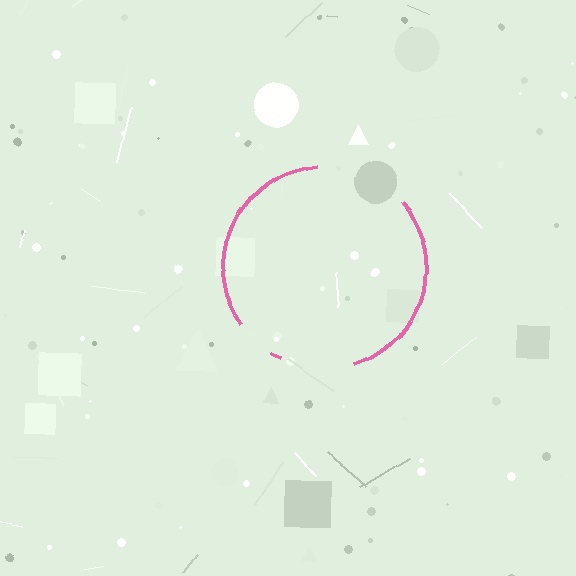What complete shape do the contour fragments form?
The contour fragments form a circle.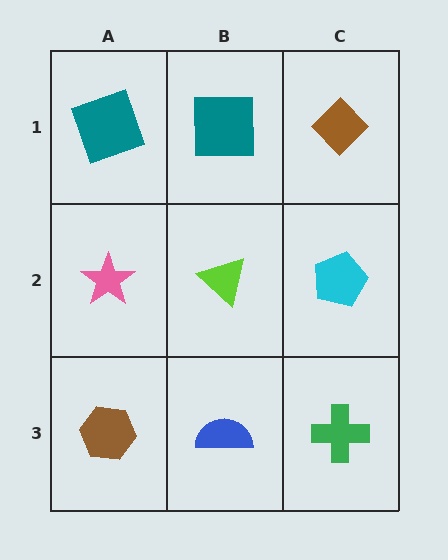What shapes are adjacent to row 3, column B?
A lime triangle (row 2, column B), a brown hexagon (row 3, column A), a green cross (row 3, column C).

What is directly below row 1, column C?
A cyan pentagon.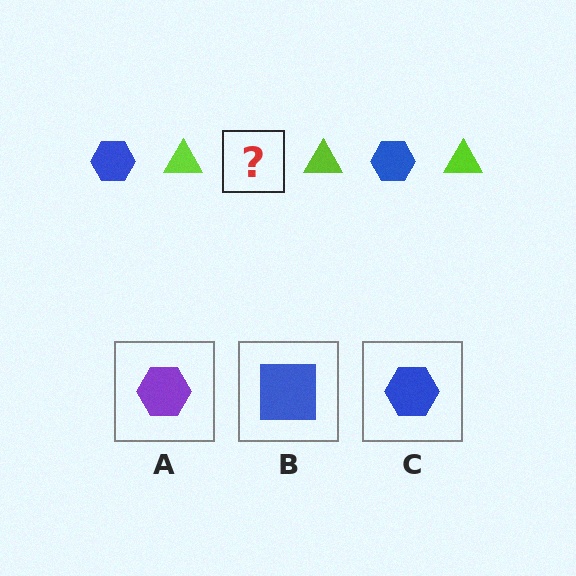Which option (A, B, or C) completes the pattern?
C.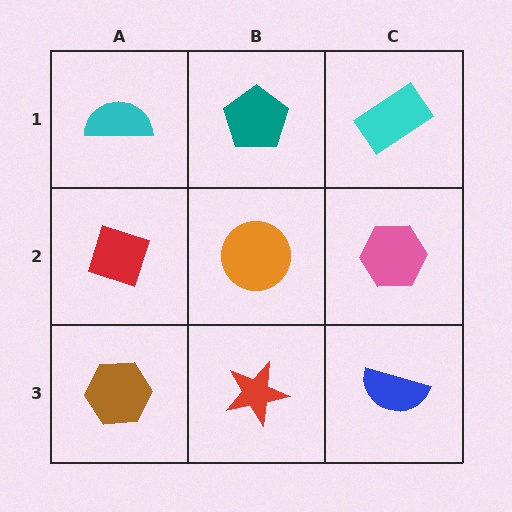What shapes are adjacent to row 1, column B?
An orange circle (row 2, column B), a cyan semicircle (row 1, column A), a cyan rectangle (row 1, column C).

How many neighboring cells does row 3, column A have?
2.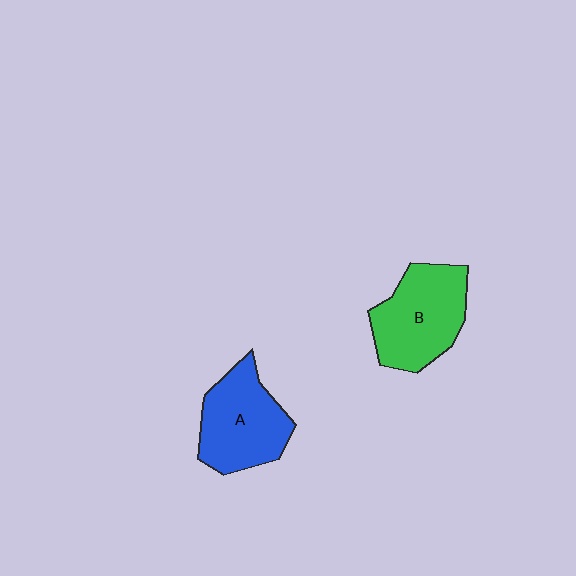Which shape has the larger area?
Shape B (green).